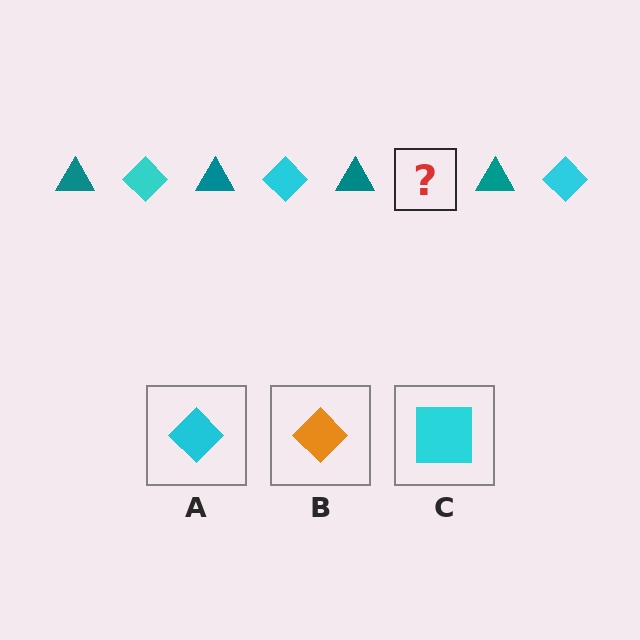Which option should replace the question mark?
Option A.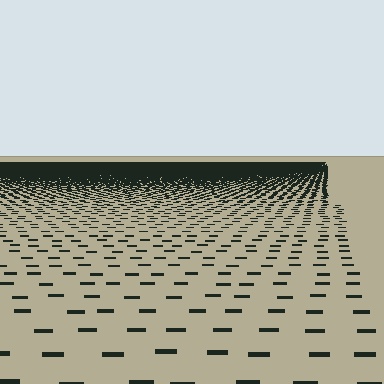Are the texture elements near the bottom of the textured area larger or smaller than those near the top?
Larger. Near the bottom, elements are closer to the viewer and appear at a bigger on-screen size.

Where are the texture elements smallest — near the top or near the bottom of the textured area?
Near the top.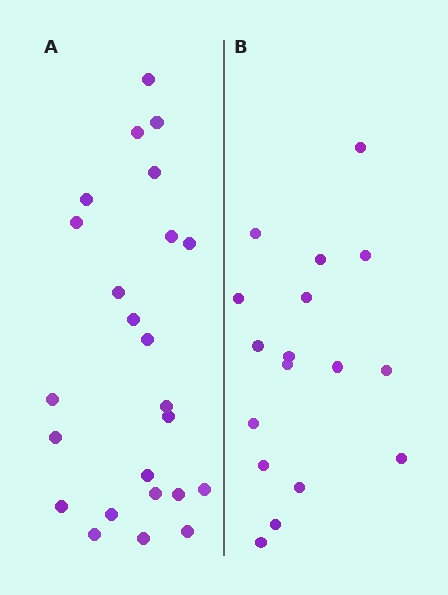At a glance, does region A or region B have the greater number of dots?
Region A (the left region) has more dots.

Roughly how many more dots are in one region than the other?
Region A has roughly 8 or so more dots than region B.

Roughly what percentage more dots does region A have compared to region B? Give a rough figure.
About 40% more.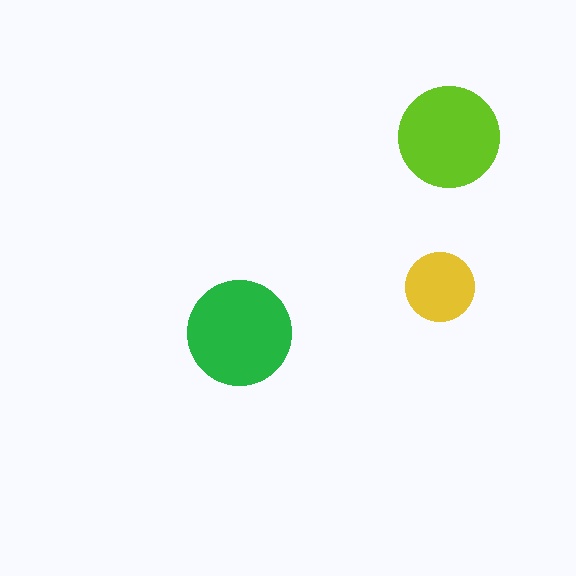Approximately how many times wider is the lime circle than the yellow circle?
About 1.5 times wider.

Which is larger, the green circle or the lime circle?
The green one.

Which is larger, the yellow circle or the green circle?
The green one.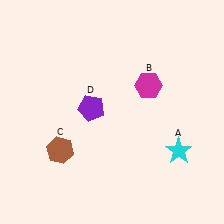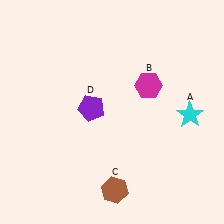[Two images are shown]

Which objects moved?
The objects that moved are: the cyan star (A), the brown hexagon (C).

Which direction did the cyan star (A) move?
The cyan star (A) moved up.